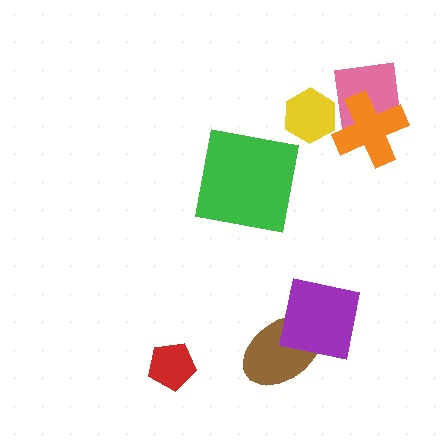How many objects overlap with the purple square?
1 object overlaps with the purple square.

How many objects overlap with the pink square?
1 object overlaps with the pink square.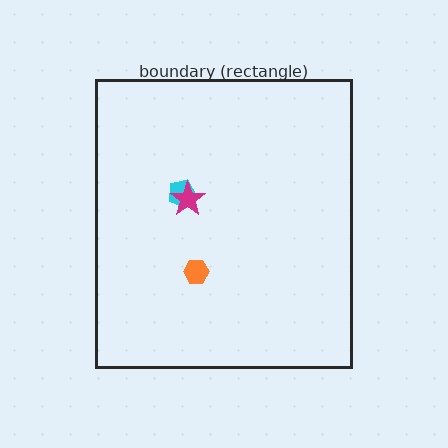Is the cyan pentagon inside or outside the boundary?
Inside.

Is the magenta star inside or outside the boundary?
Inside.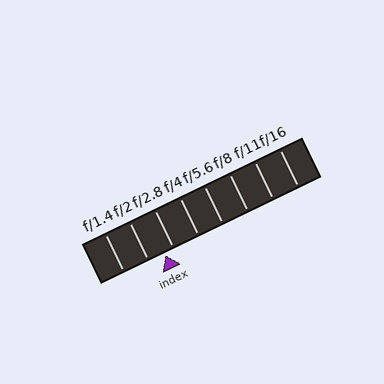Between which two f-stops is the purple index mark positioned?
The index mark is between f/2 and f/2.8.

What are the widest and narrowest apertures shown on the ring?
The widest aperture shown is f/1.4 and the narrowest is f/16.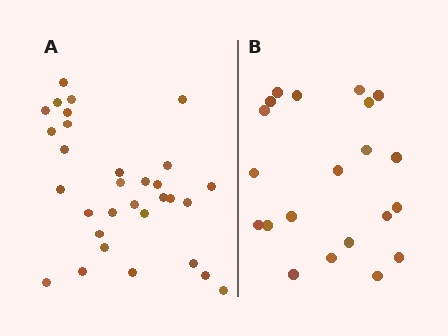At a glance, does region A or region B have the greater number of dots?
Region A (the left region) has more dots.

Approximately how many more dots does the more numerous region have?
Region A has roughly 10 or so more dots than region B.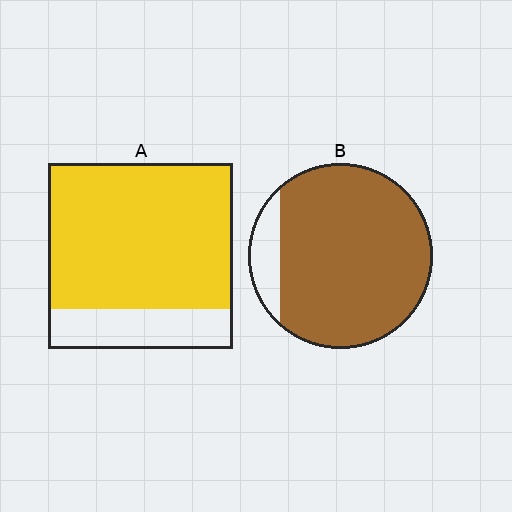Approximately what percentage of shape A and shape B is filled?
A is approximately 80% and B is approximately 90%.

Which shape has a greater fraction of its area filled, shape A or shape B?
Shape B.